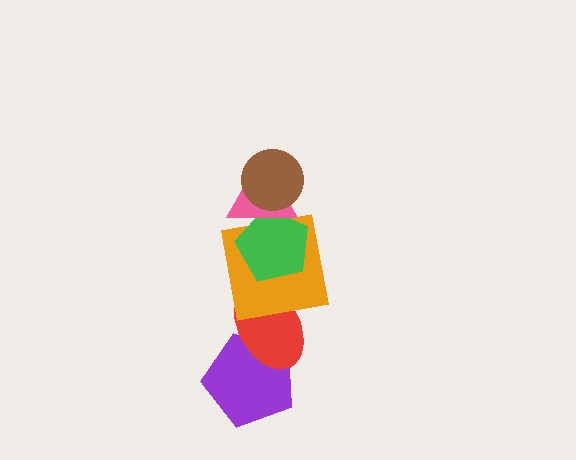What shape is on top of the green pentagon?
The pink triangle is on top of the green pentagon.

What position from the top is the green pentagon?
The green pentagon is 3rd from the top.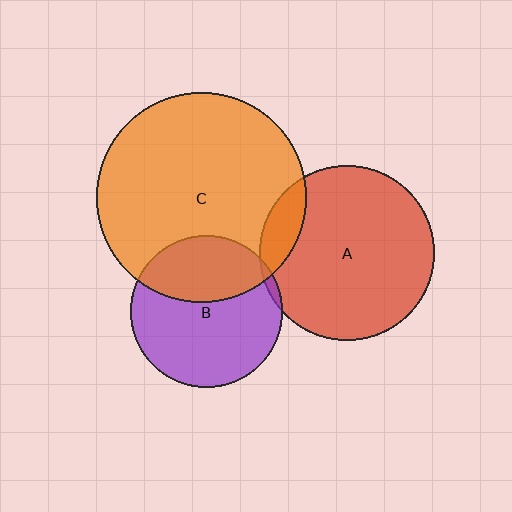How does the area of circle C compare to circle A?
Approximately 1.4 times.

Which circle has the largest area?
Circle C (orange).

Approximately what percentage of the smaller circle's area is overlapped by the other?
Approximately 5%.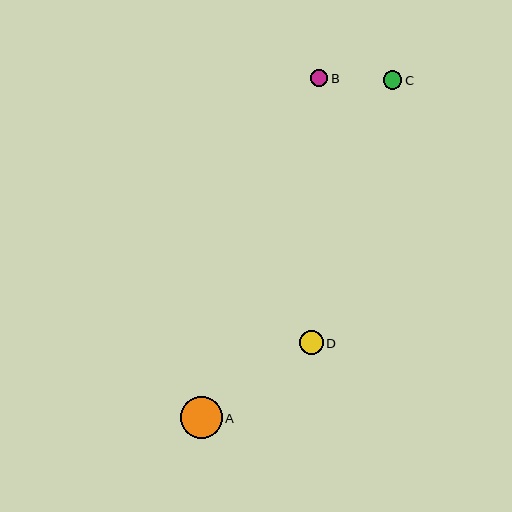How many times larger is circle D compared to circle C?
Circle D is approximately 1.3 times the size of circle C.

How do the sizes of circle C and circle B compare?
Circle C and circle B are approximately the same size.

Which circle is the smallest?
Circle B is the smallest with a size of approximately 17 pixels.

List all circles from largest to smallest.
From largest to smallest: A, D, C, B.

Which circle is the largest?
Circle A is the largest with a size of approximately 42 pixels.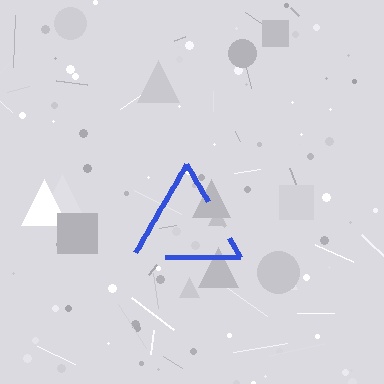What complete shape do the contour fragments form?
The contour fragments form a triangle.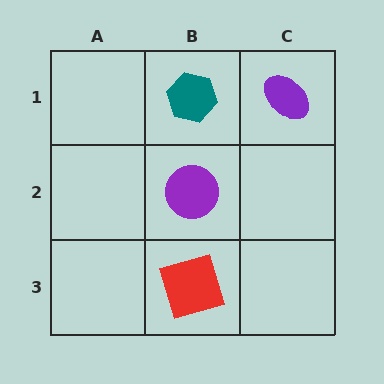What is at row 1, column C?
A purple ellipse.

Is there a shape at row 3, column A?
No, that cell is empty.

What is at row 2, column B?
A purple circle.